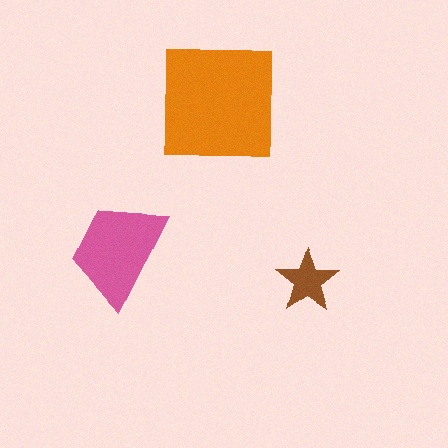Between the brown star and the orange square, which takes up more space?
The orange square.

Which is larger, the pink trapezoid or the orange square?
The orange square.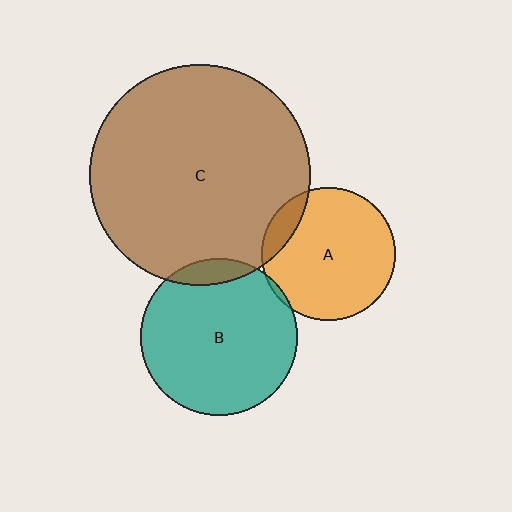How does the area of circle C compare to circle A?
Approximately 2.8 times.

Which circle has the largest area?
Circle C (brown).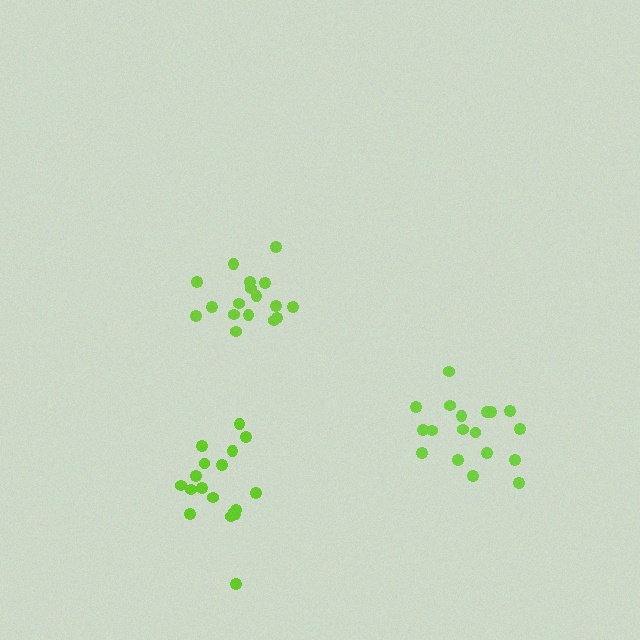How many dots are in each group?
Group 1: 18 dots, Group 2: 18 dots, Group 3: 17 dots (53 total).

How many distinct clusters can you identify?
There are 3 distinct clusters.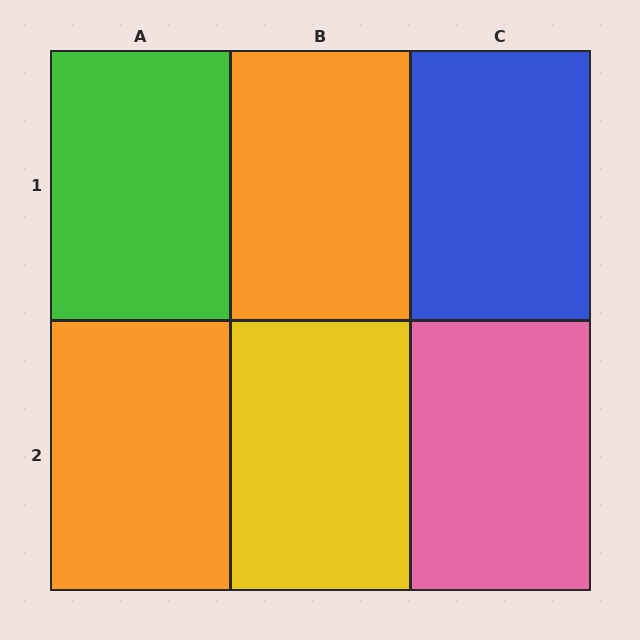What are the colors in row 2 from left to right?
Orange, yellow, pink.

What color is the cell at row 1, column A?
Green.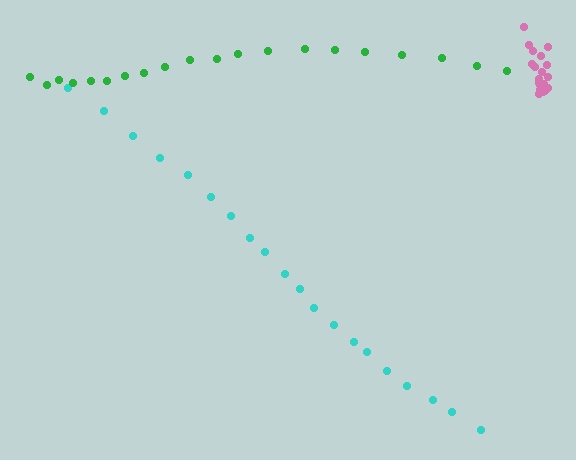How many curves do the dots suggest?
There are 3 distinct paths.